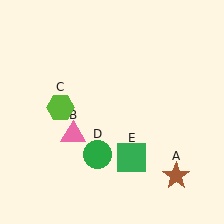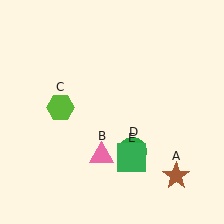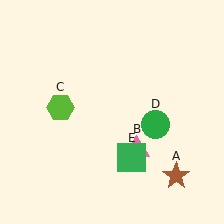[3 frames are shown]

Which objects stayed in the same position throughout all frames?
Brown star (object A) and lime hexagon (object C) and green square (object E) remained stationary.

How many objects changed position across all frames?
2 objects changed position: pink triangle (object B), green circle (object D).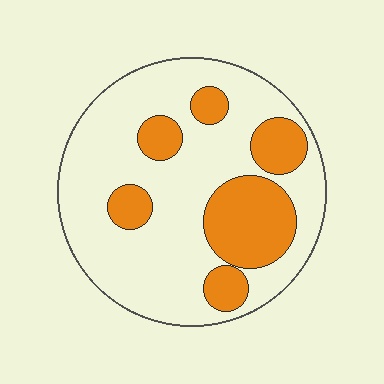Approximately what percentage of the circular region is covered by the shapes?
Approximately 30%.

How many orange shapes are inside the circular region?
6.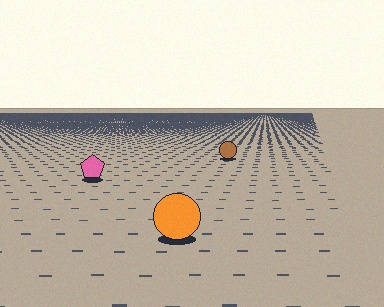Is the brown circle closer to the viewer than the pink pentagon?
No. The pink pentagon is closer — you can tell from the texture gradient: the ground texture is coarser near it.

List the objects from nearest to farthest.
From nearest to farthest: the orange circle, the pink pentagon, the brown circle.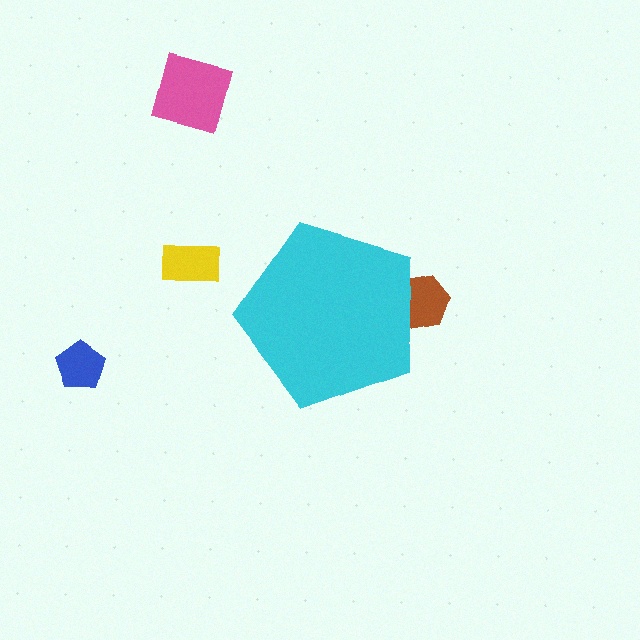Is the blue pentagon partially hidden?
No, the blue pentagon is fully visible.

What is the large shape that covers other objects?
A cyan pentagon.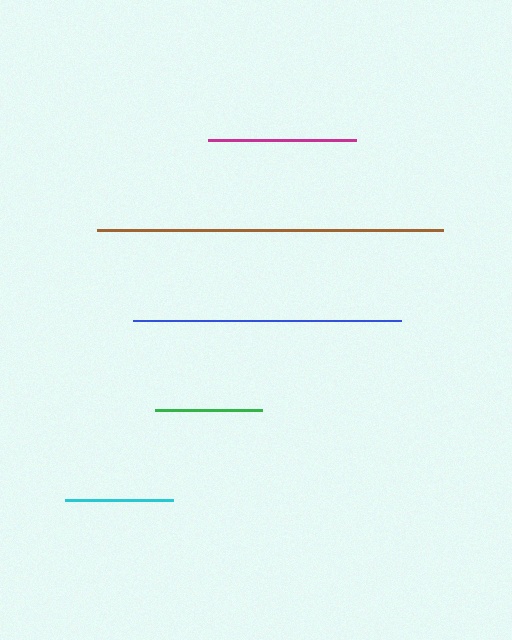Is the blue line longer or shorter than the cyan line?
The blue line is longer than the cyan line.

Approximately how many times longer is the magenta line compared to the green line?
The magenta line is approximately 1.4 times the length of the green line.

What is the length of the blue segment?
The blue segment is approximately 267 pixels long.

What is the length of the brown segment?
The brown segment is approximately 347 pixels long.